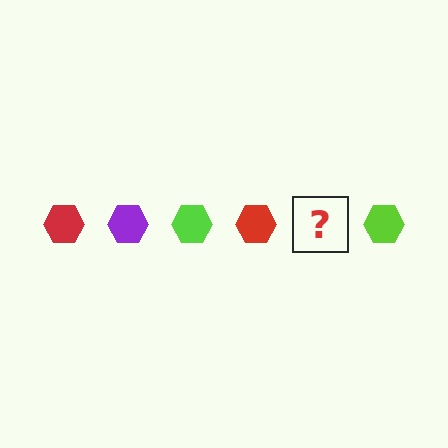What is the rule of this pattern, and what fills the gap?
The rule is that the pattern cycles through red, purple, lime hexagons. The gap should be filled with a purple hexagon.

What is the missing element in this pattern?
The missing element is a purple hexagon.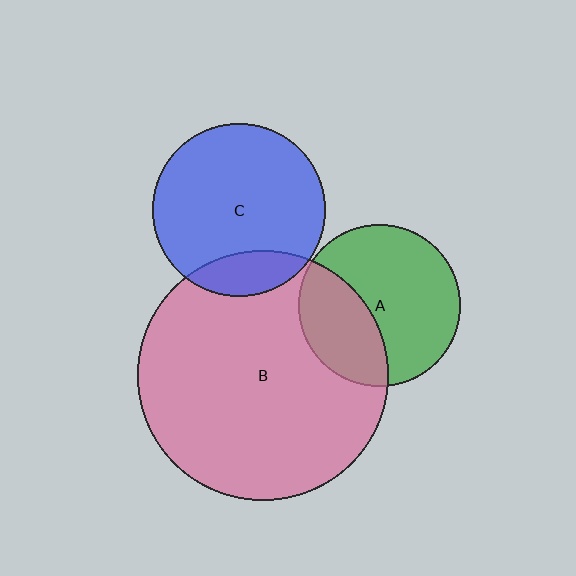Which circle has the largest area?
Circle B (pink).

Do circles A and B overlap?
Yes.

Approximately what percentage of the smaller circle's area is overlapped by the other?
Approximately 35%.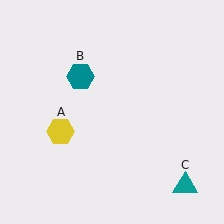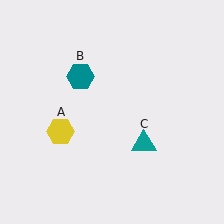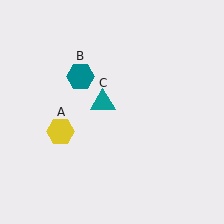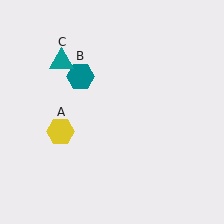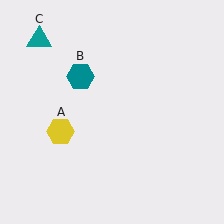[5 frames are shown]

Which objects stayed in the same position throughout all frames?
Yellow hexagon (object A) and teal hexagon (object B) remained stationary.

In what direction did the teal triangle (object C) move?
The teal triangle (object C) moved up and to the left.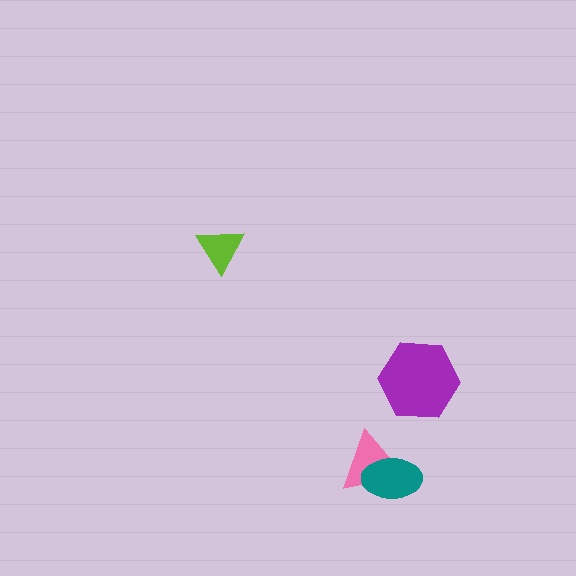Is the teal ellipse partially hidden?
No, no other shape covers it.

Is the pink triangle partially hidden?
Yes, it is partially covered by another shape.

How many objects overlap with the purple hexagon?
0 objects overlap with the purple hexagon.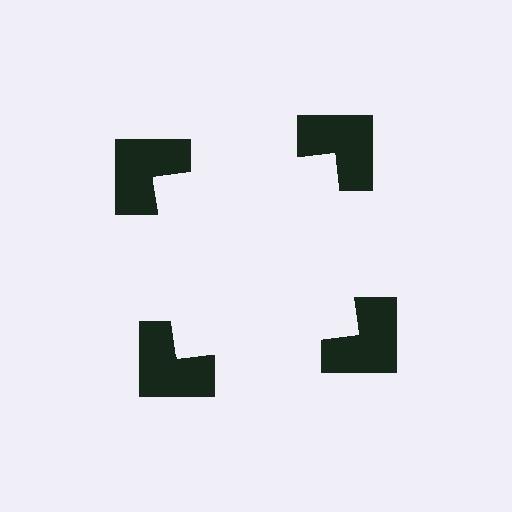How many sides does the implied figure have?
4 sides.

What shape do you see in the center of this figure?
An illusory square — its edges are inferred from the aligned wedge cuts in the notched squares, not physically drawn.